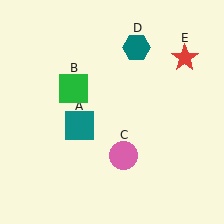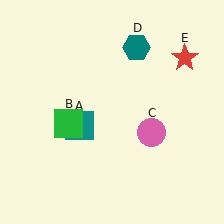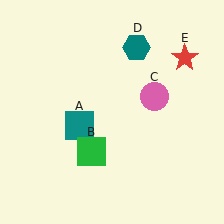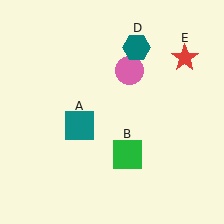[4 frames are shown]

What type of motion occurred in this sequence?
The green square (object B), pink circle (object C) rotated counterclockwise around the center of the scene.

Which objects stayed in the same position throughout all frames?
Teal square (object A) and teal hexagon (object D) and red star (object E) remained stationary.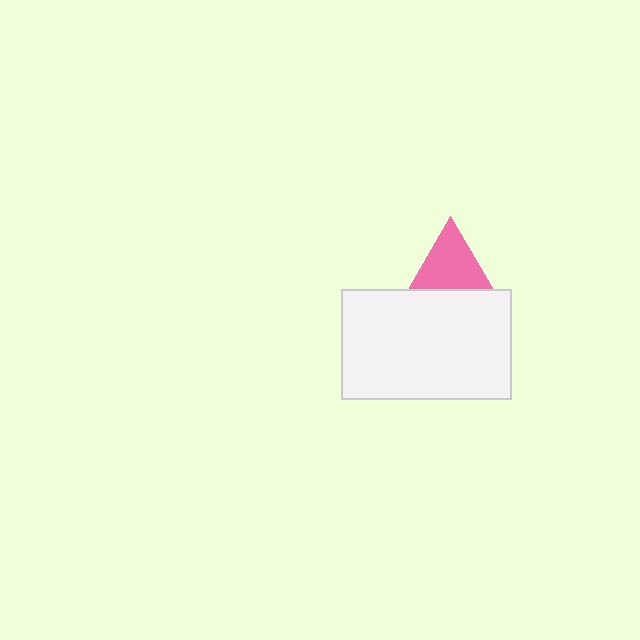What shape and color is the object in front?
The object in front is a white rectangle.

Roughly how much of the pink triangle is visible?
About half of it is visible (roughly 62%).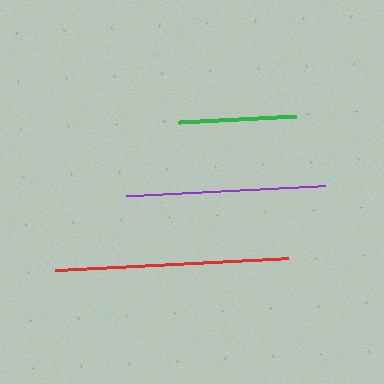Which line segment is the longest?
The red line is the longest at approximately 233 pixels.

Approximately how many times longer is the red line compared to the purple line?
The red line is approximately 1.2 times the length of the purple line.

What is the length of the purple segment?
The purple segment is approximately 198 pixels long.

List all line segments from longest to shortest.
From longest to shortest: red, purple, green.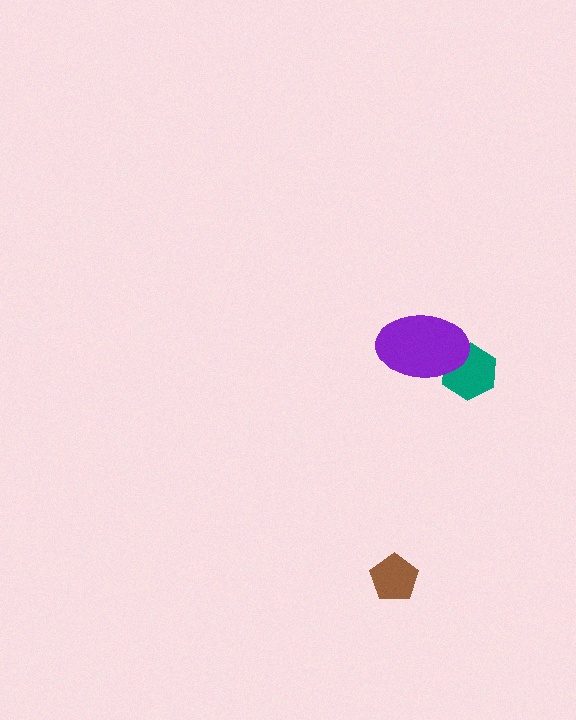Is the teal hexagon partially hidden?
Yes, it is partially covered by another shape.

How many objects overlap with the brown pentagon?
0 objects overlap with the brown pentagon.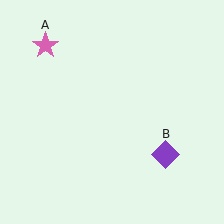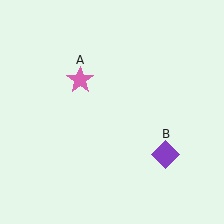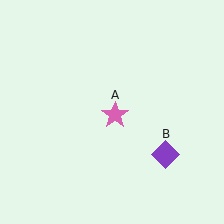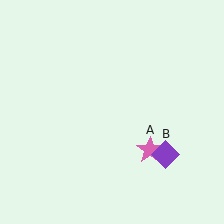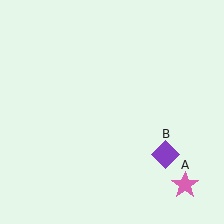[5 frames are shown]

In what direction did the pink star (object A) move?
The pink star (object A) moved down and to the right.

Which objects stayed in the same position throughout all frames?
Purple diamond (object B) remained stationary.